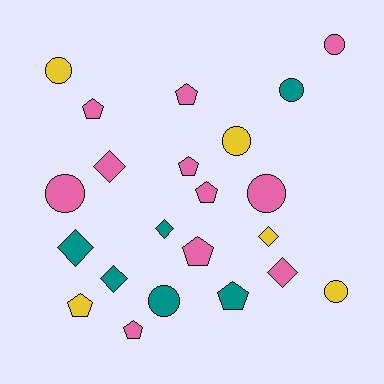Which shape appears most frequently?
Pentagon, with 8 objects.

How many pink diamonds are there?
There are 2 pink diamonds.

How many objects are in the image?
There are 22 objects.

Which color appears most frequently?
Pink, with 11 objects.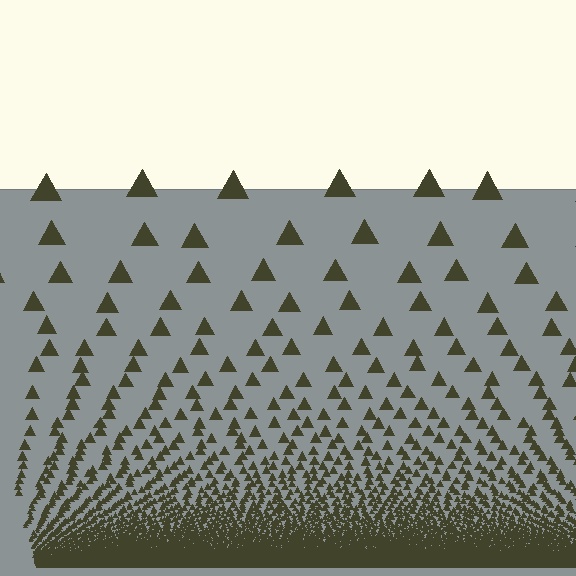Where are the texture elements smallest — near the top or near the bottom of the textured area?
Near the bottom.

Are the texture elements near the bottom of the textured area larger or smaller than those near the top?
Smaller. The gradient is inverted — elements near the bottom are smaller and denser.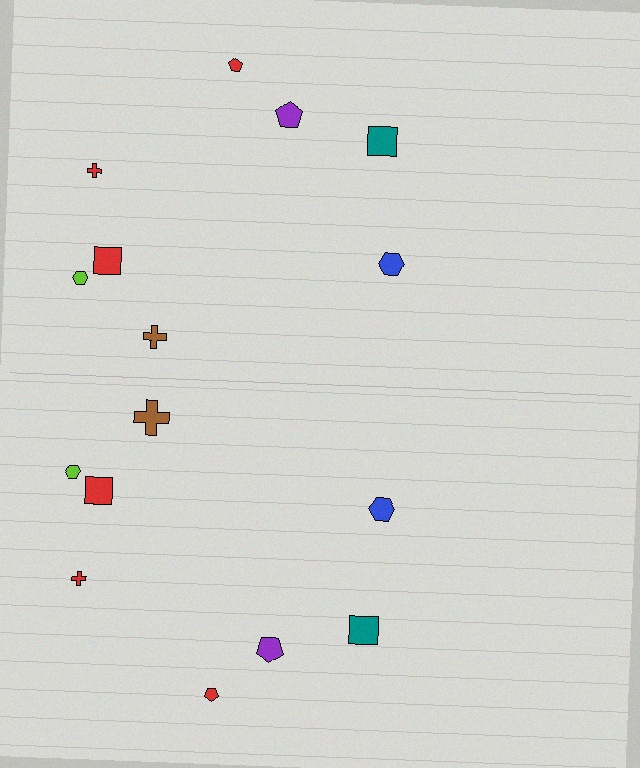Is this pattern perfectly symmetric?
No, the pattern is not perfectly symmetric. The brown cross on the bottom side has a different size than its mirror counterpart.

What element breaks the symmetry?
The brown cross on the bottom side has a different size than its mirror counterpart.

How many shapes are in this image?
There are 16 shapes in this image.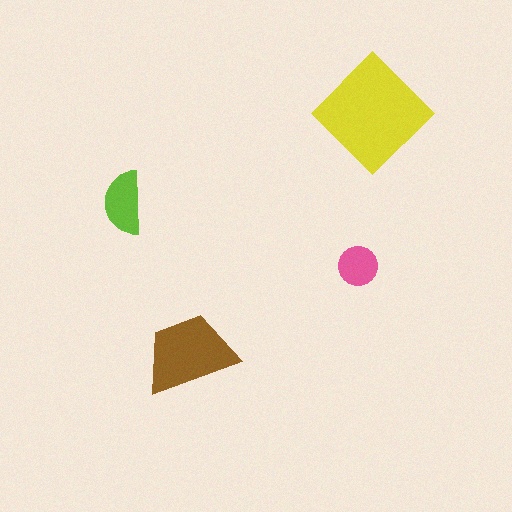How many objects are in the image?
There are 4 objects in the image.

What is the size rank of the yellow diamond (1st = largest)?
1st.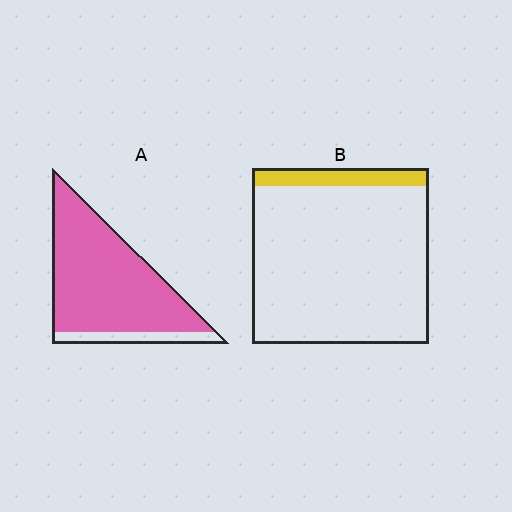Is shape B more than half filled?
No.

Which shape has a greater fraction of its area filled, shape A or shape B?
Shape A.